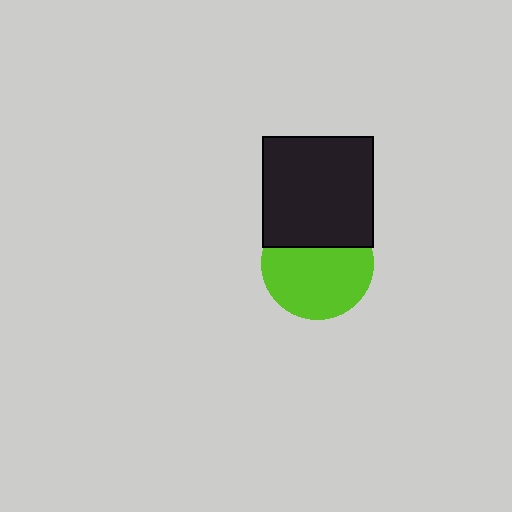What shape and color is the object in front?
The object in front is a black square.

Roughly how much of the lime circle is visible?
Most of it is visible (roughly 68%).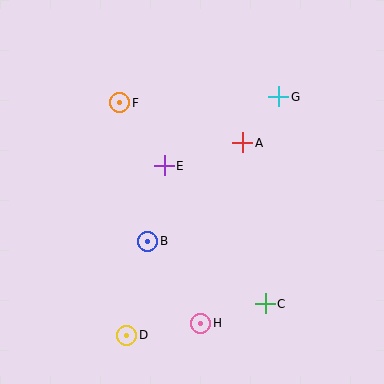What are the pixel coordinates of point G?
Point G is at (279, 97).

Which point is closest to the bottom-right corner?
Point C is closest to the bottom-right corner.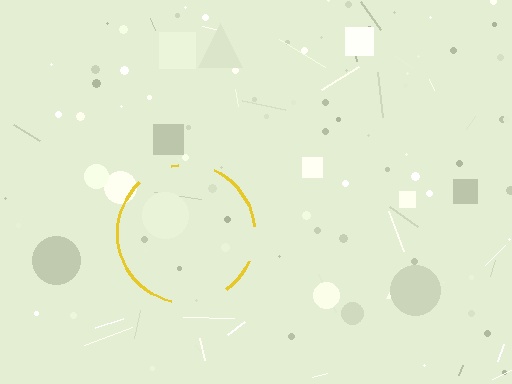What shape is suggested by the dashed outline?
The dashed outline suggests a circle.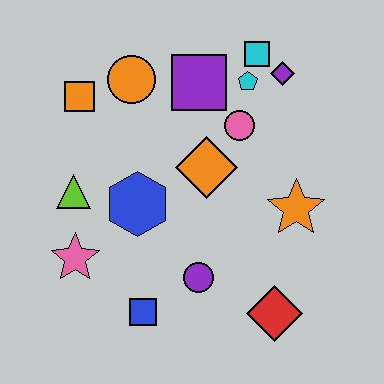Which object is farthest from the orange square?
The red diamond is farthest from the orange square.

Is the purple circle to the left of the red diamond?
Yes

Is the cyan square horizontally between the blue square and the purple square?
No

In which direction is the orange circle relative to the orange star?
The orange circle is to the left of the orange star.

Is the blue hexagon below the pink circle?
Yes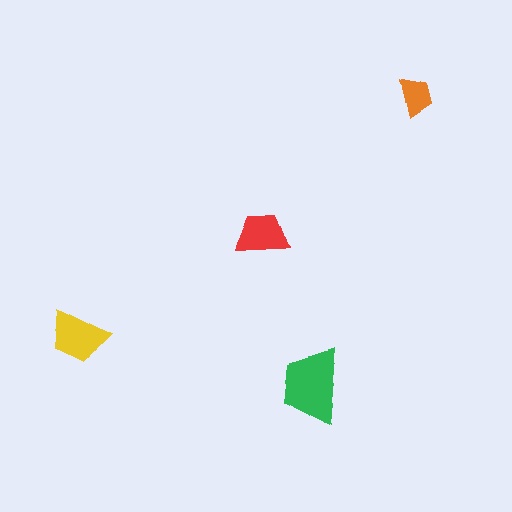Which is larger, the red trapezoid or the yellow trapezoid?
The yellow one.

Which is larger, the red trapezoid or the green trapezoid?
The green one.